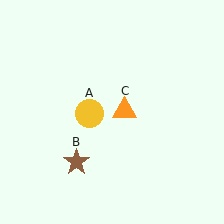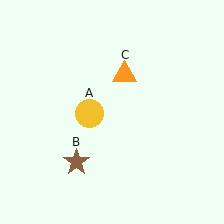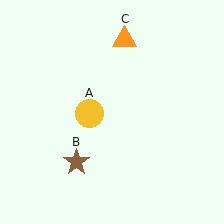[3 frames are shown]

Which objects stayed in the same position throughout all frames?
Yellow circle (object A) and brown star (object B) remained stationary.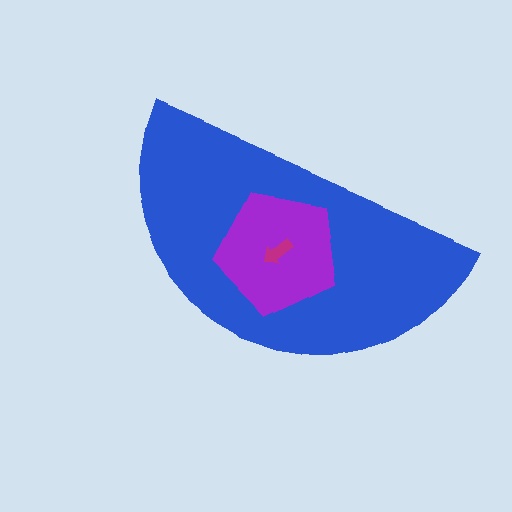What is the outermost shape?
The blue semicircle.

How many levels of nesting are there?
3.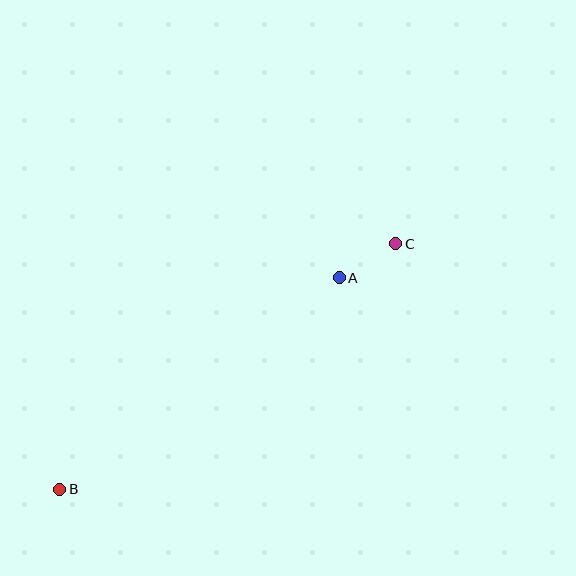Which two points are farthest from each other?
Points B and C are farthest from each other.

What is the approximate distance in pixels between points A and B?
The distance between A and B is approximately 350 pixels.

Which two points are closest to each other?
Points A and C are closest to each other.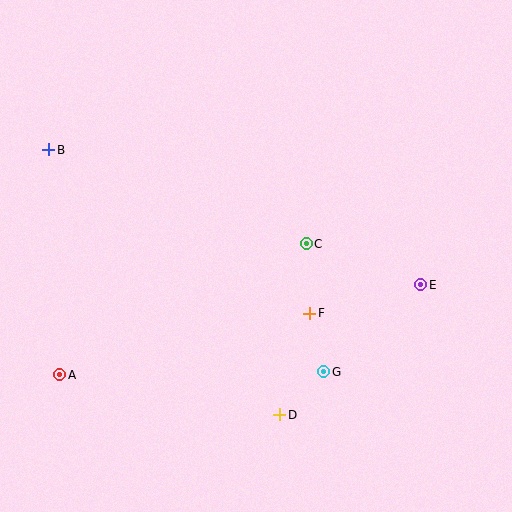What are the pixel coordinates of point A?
Point A is at (60, 375).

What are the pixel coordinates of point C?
Point C is at (306, 244).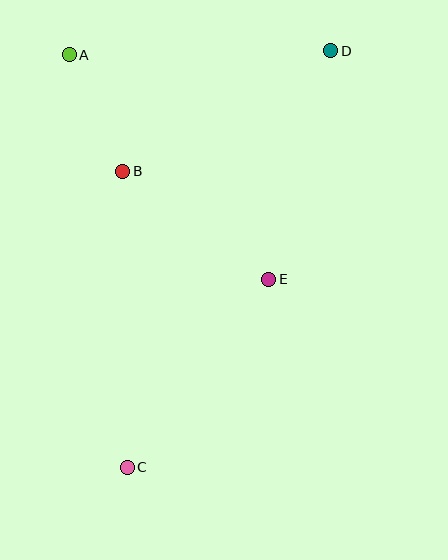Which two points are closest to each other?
Points A and B are closest to each other.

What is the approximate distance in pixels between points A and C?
The distance between A and C is approximately 417 pixels.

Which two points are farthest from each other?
Points C and D are farthest from each other.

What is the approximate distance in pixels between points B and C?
The distance between B and C is approximately 296 pixels.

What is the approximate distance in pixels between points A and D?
The distance between A and D is approximately 261 pixels.